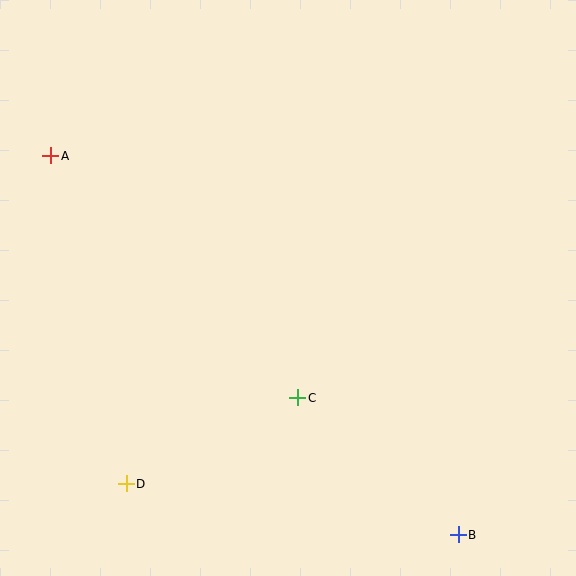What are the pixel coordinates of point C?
Point C is at (298, 398).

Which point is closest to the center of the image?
Point C at (298, 398) is closest to the center.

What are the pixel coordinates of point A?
Point A is at (51, 156).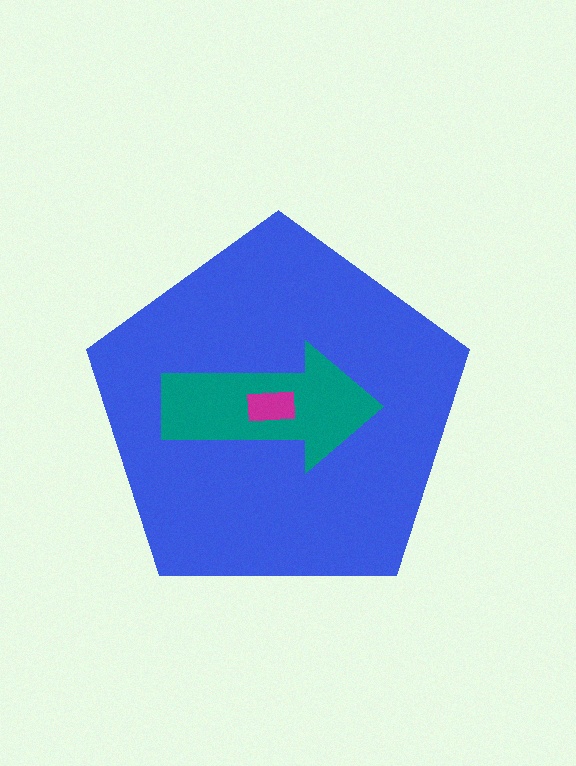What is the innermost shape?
The magenta rectangle.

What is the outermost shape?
The blue pentagon.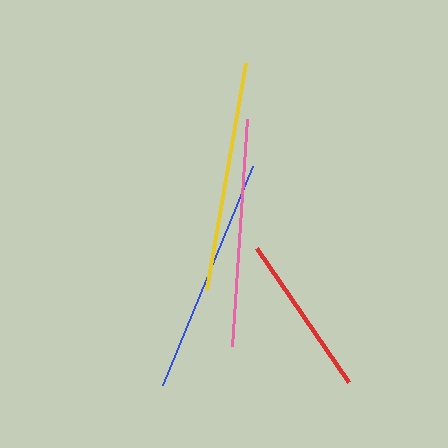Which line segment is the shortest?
The red line is the shortest at approximately 162 pixels.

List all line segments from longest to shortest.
From longest to shortest: blue, yellow, pink, red.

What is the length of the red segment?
The red segment is approximately 162 pixels long.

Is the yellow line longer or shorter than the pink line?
The yellow line is longer than the pink line.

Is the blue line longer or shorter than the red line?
The blue line is longer than the red line.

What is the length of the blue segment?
The blue segment is approximately 237 pixels long.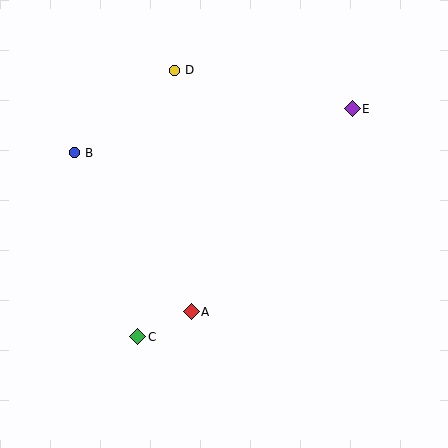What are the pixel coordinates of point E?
Point E is at (352, 109).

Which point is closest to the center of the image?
Point A at (191, 312) is closest to the center.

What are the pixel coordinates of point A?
Point A is at (191, 312).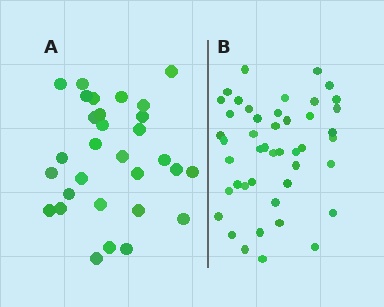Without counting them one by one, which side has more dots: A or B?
Region B (the right region) has more dots.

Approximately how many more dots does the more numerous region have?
Region B has approximately 15 more dots than region A.